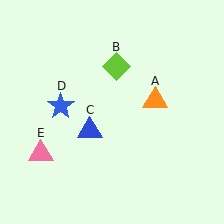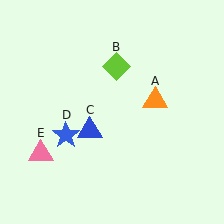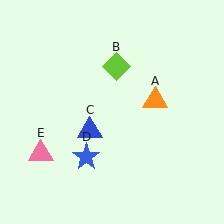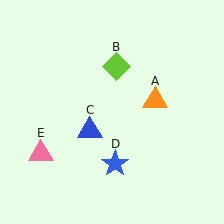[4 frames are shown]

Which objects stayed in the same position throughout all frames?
Orange triangle (object A) and lime diamond (object B) and blue triangle (object C) and pink triangle (object E) remained stationary.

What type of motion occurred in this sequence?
The blue star (object D) rotated counterclockwise around the center of the scene.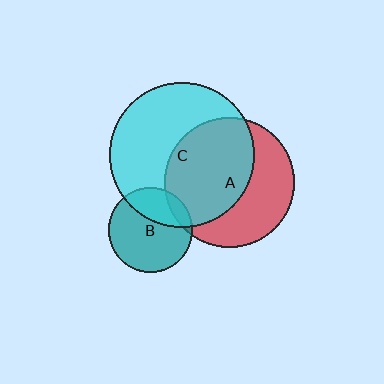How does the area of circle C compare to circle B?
Approximately 2.9 times.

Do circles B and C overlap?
Yes.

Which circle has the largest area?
Circle C (cyan).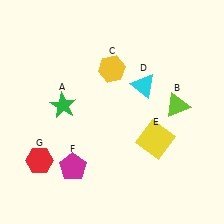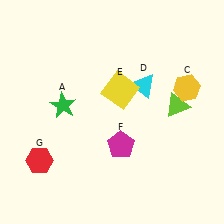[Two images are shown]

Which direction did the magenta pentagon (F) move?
The magenta pentagon (F) moved right.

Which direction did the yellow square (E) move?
The yellow square (E) moved up.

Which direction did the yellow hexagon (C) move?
The yellow hexagon (C) moved right.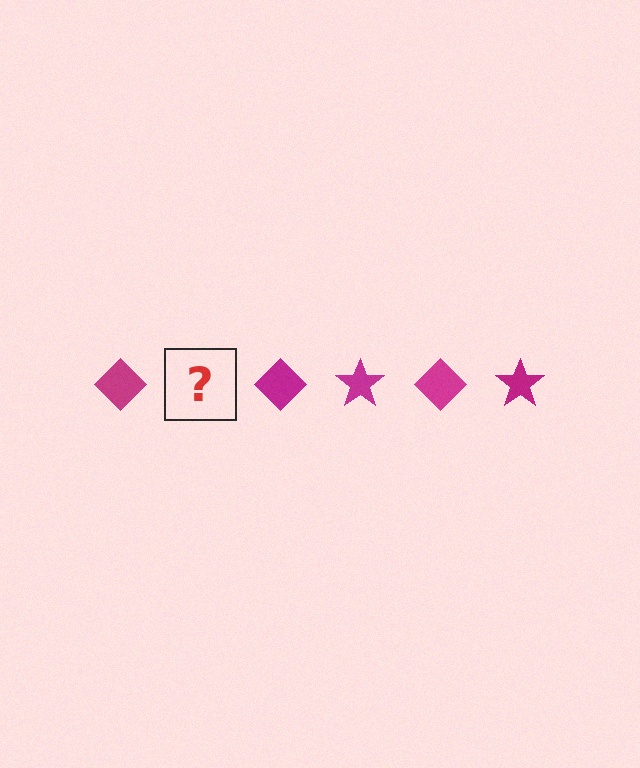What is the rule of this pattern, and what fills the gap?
The rule is that the pattern cycles through diamond, star shapes in magenta. The gap should be filled with a magenta star.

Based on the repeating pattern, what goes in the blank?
The blank should be a magenta star.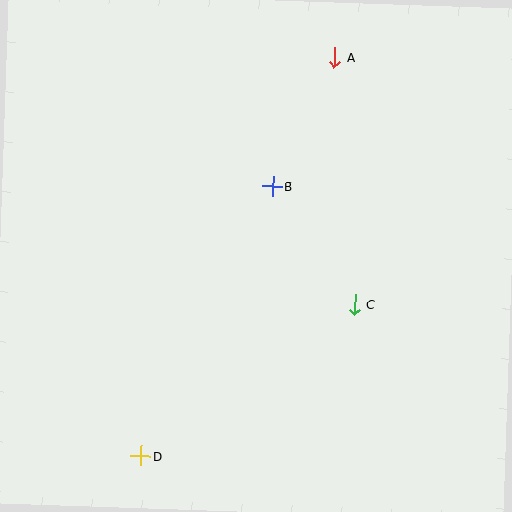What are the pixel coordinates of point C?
Point C is at (355, 305).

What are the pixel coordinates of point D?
Point D is at (141, 456).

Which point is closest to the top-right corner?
Point A is closest to the top-right corner.